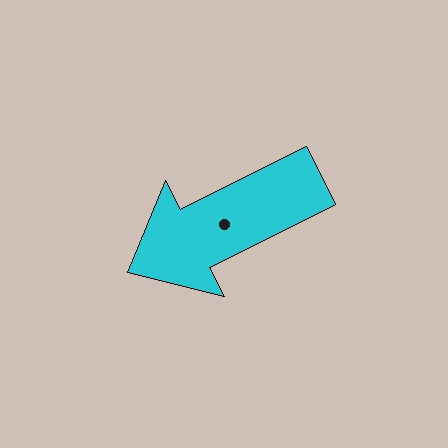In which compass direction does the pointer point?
Southwest.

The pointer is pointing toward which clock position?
Roughly 8 o'clock.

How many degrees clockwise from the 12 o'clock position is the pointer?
Approximately 243 degrees.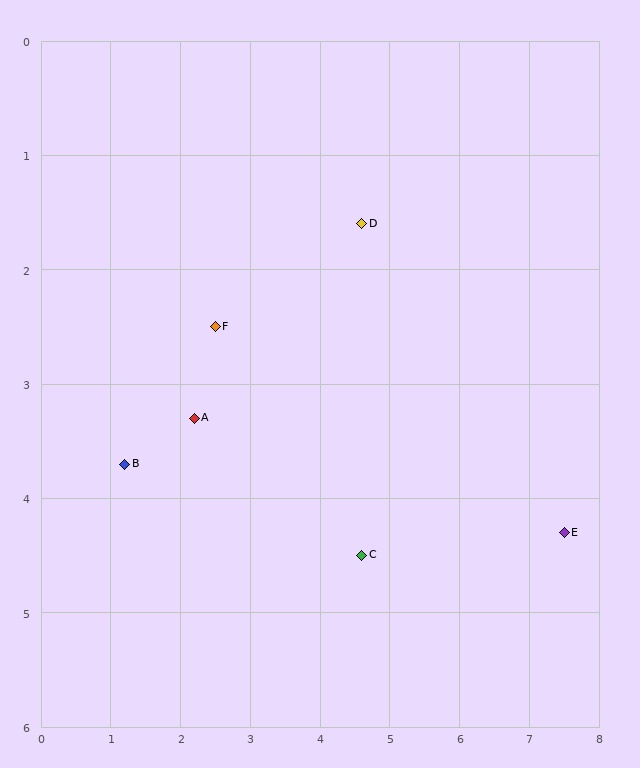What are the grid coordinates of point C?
Point C is at approximately (4.6, 4.5).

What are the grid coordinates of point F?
Point F is at approximately (2.5, 2.5).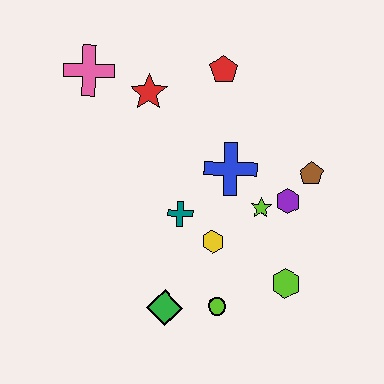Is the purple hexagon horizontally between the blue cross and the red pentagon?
No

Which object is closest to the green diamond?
The lime circle is closest to the green diamond.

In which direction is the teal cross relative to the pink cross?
The teal cross is below the pink cross.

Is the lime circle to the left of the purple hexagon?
Yes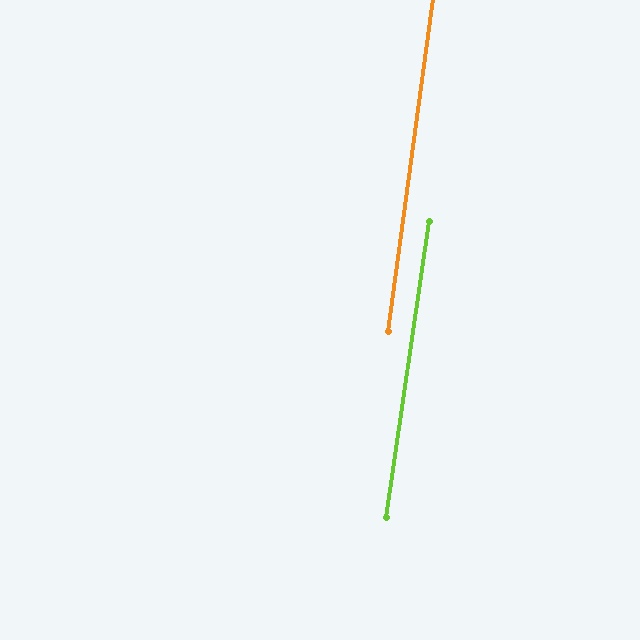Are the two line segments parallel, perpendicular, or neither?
Parallel — their directions differ by only 0.4°.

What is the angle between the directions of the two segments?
Approximately 0 degrees.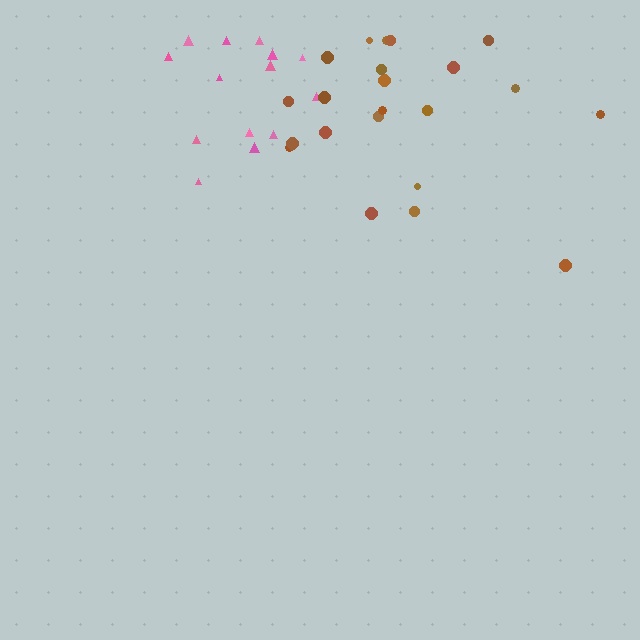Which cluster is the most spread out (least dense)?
Pink.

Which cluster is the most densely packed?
Brown.